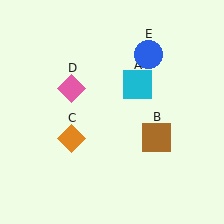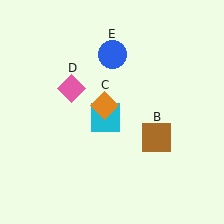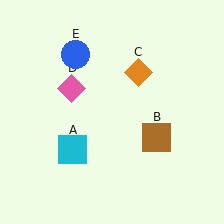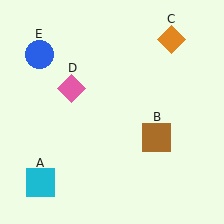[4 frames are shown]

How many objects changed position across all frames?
3 objects changed position: cyan square (object A), orange diamond (object C), blue circle (object E).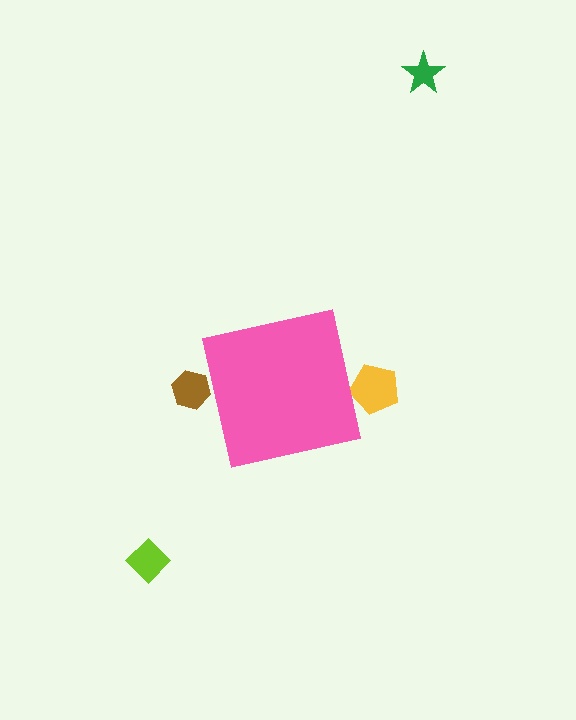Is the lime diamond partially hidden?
No, the lime diamond is fully visible.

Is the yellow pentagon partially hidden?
Yes, the yellow pentagon is partially hidden behind the pink square.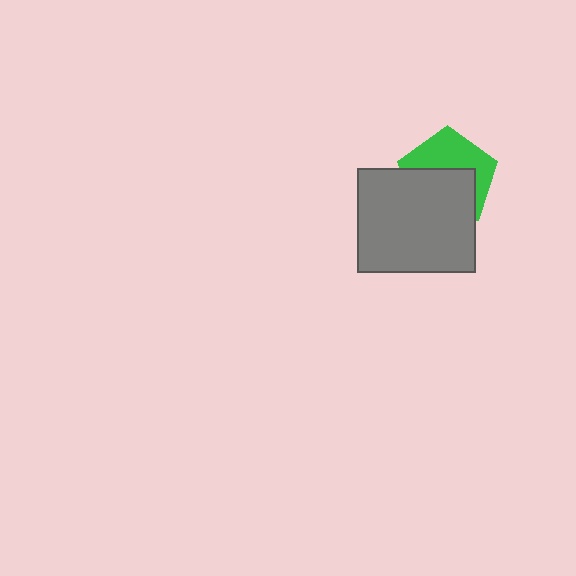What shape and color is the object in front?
The object in front is a gray rectangle.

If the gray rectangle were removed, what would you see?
You would see the complete green pentagon.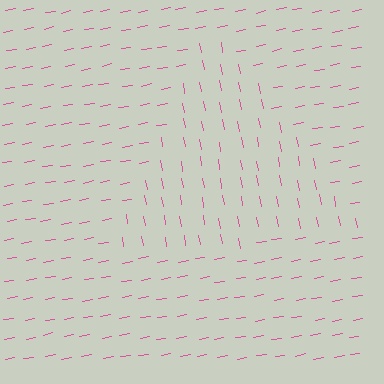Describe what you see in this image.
The image is filled with small pink line segments. A triangle region in the image has lines oriented differently from the surrounding lines, creating a visible texture boundary.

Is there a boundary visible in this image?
Yes, there is a texture boundary formed by a change in line orientation.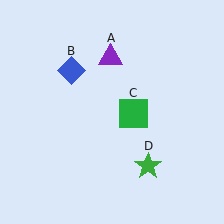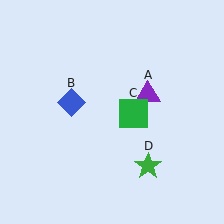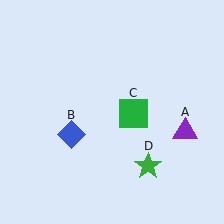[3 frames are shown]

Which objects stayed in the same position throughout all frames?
Green square (object C) and green star (object D) remained stationary.